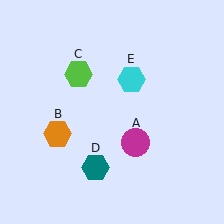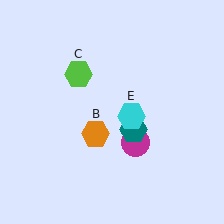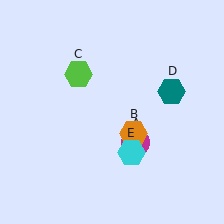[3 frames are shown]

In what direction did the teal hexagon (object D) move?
The teal hexagon (object D) moved up and to the right.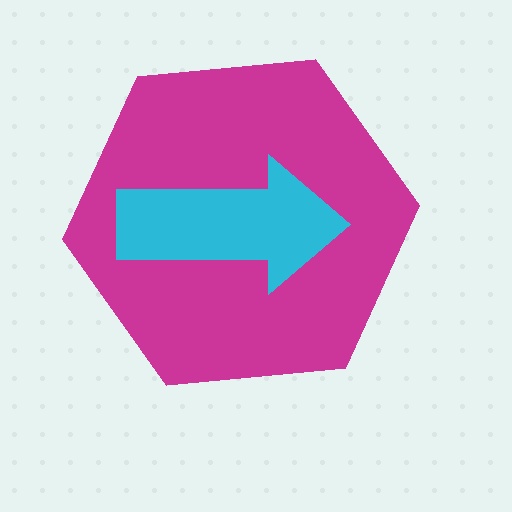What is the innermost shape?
The cyan arrow.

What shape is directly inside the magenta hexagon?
The cyan arrow.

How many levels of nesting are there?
2.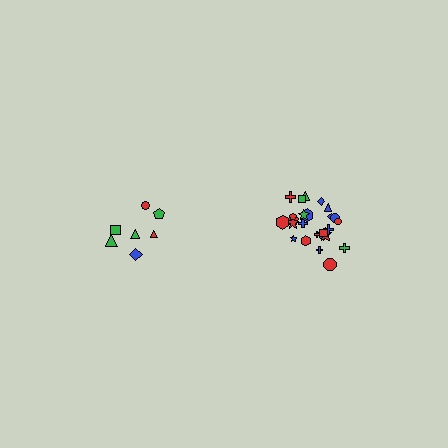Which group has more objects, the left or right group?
The right group.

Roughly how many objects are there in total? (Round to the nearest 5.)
Roughly 30 objects in total.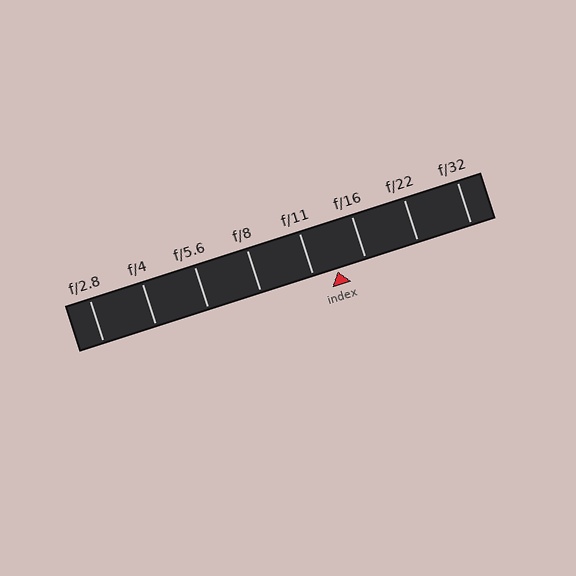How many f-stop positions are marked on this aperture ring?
There are 8 f-stop positions marked.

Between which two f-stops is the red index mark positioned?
The index mark is between f/11 and f/16.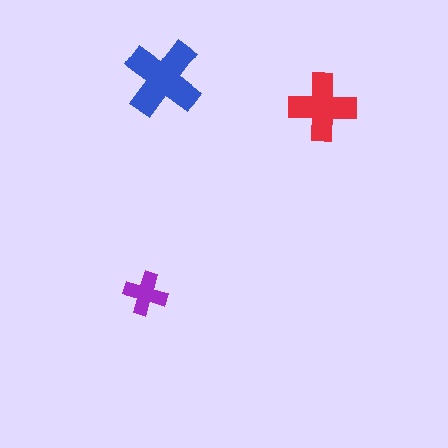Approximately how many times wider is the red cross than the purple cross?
About 1.5 times wider.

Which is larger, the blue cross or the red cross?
The blue one.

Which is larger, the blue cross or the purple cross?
The blue one.